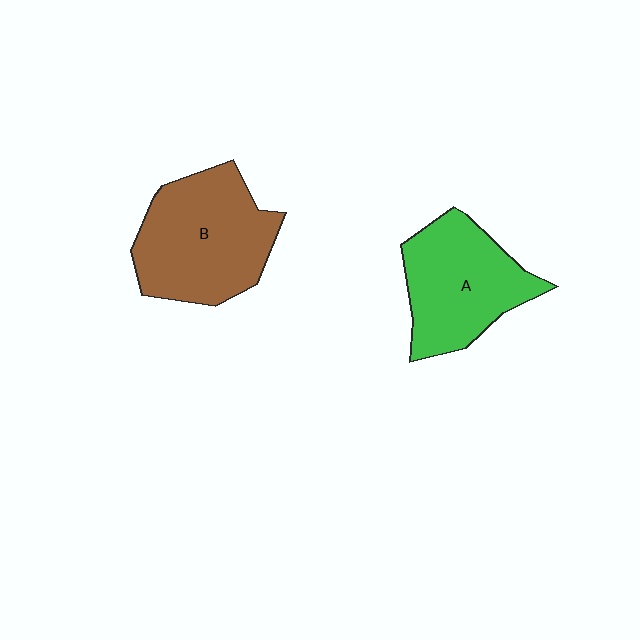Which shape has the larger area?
Shape B (brown).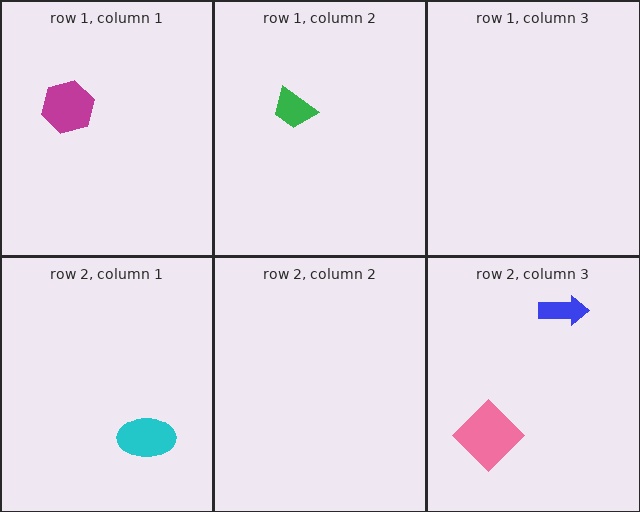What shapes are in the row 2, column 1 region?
The cyan ellipse.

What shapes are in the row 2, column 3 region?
The blue arrow, the pink diamond.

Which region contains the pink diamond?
The row 2, column 3 region.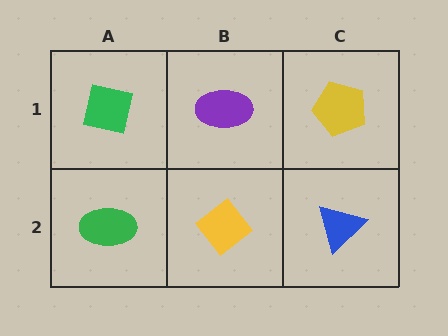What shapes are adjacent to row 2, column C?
A yellow pentagon (row 1, column C), a yellow diamond (row 2, column B).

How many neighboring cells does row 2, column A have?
2.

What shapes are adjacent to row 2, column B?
A purple ellipse (row 1, column B), a green ellipse (row 2, column A), a blue triangle (row 2, column C).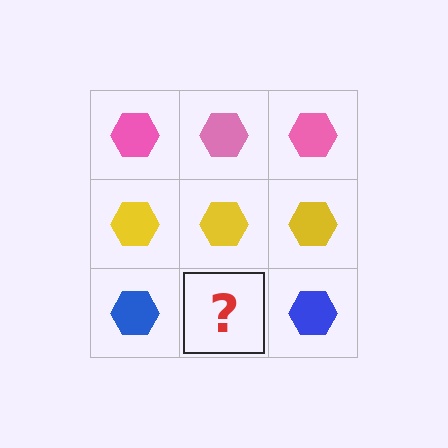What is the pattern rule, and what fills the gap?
The rule is that each row has a consistent color. The gap should be filled with a blue hexagon.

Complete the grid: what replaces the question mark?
The question mark should be replaced with a blue hexagon.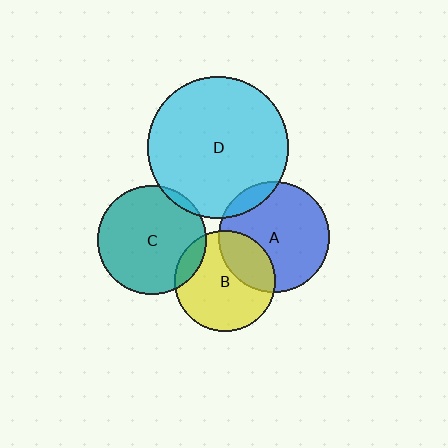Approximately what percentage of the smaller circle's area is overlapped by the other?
Approximately 10%.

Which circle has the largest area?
Circle D (cyan).